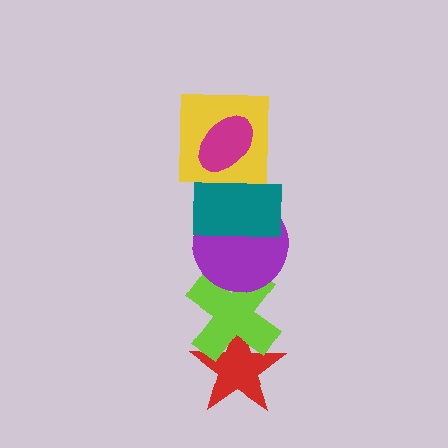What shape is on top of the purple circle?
The teal rectangle is on top of the purple circle.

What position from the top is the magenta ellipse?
The magenta ellipse is 1st from the top.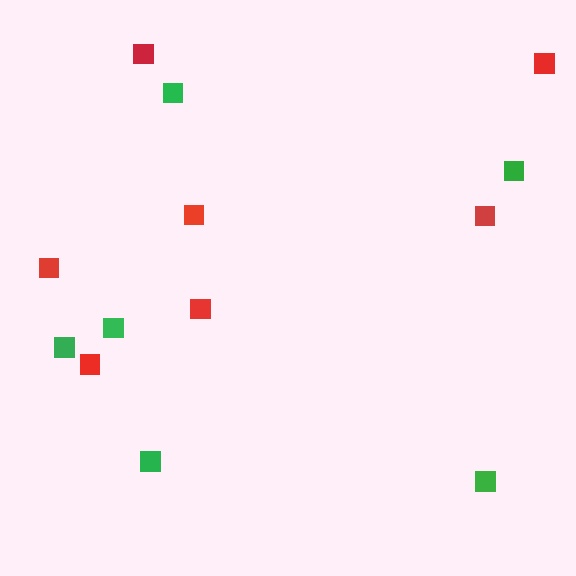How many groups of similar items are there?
There are 2 groups: one group of green squares (6) and one group of red squares (7).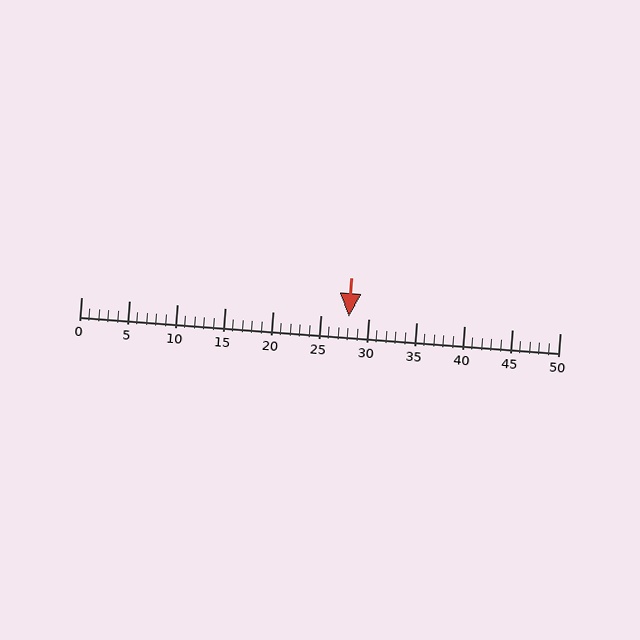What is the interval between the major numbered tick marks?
The major tick marks are spaced 5 units apart.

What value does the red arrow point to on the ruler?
The red arrow points to approximately 28.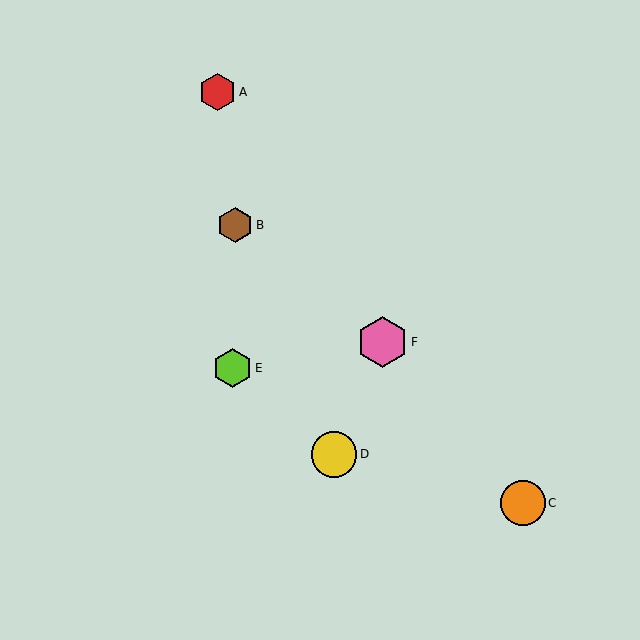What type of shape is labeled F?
Shape F is a pink hexagon.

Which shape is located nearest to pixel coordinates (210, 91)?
The red hexagon (labeled A) at (218, 92) is nearest to that location.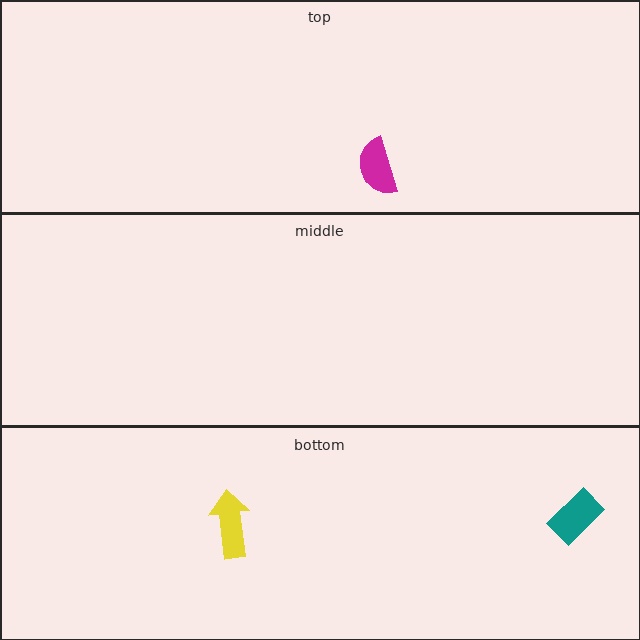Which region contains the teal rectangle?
The bottom region.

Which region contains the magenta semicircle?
The top region.